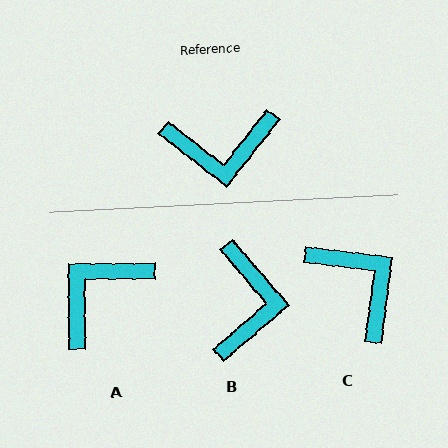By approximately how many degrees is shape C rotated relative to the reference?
Approximately 121 degrees counter-clockwise.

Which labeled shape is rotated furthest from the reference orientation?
A, about 142 degrees away.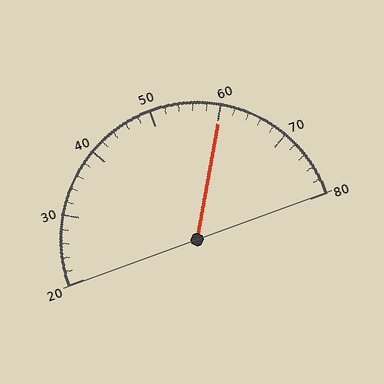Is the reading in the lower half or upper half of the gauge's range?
The reading is in the upper half of the range (20 to 80).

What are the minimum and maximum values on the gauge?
The gauge ranges from 20 to 80.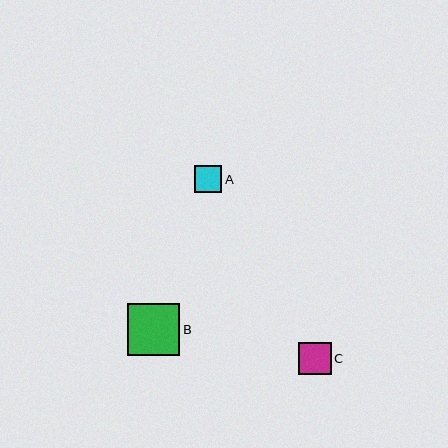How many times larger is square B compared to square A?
Square B is approximately 1.9 times the size of square A.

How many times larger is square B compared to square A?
Square B is approximately 1.9 times the size of square A.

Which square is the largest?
Square B is the largest with a size of approximately 52 pixels.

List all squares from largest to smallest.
From largest to smallest: B, C, A.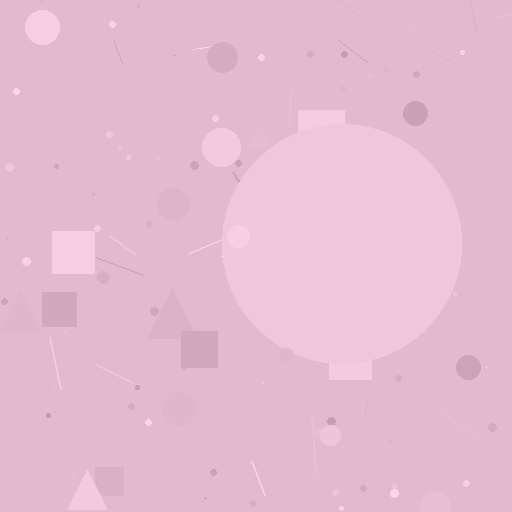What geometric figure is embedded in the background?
A circle is embedded in the background.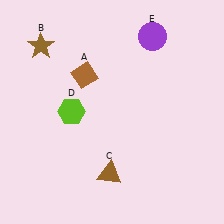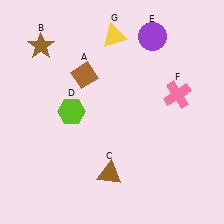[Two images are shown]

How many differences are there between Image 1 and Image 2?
There are 2 differences between the two images.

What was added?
A pink cross (F), a yellow triangle (G) were added in Image 2.